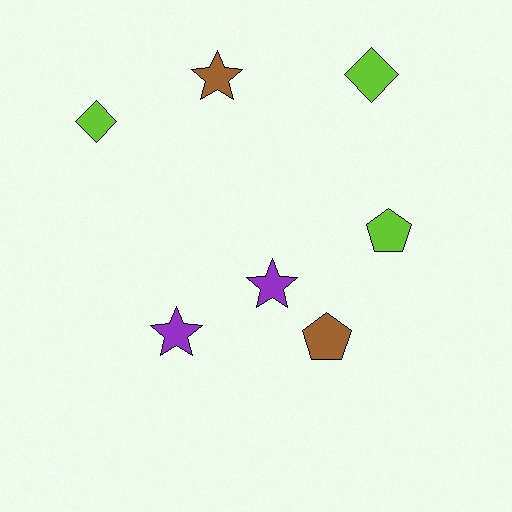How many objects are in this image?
There are 7 objects.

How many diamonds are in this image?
There are 2 diamonds.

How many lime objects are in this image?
There are 3 lime objects.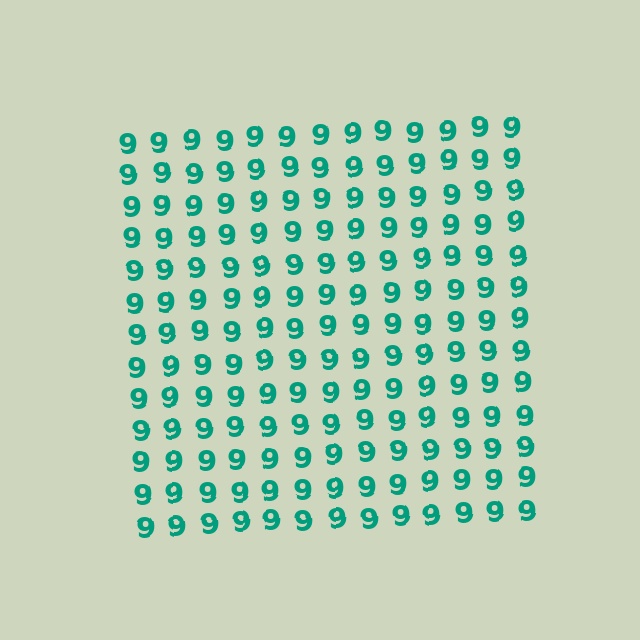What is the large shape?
The large shape is a square.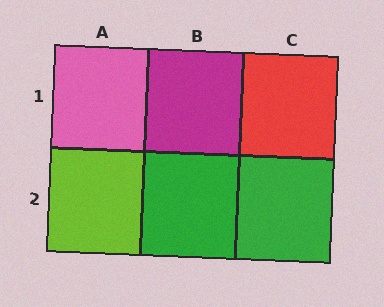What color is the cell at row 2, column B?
Green.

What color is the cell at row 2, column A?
Lime.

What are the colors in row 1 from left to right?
Pink, magenta, red.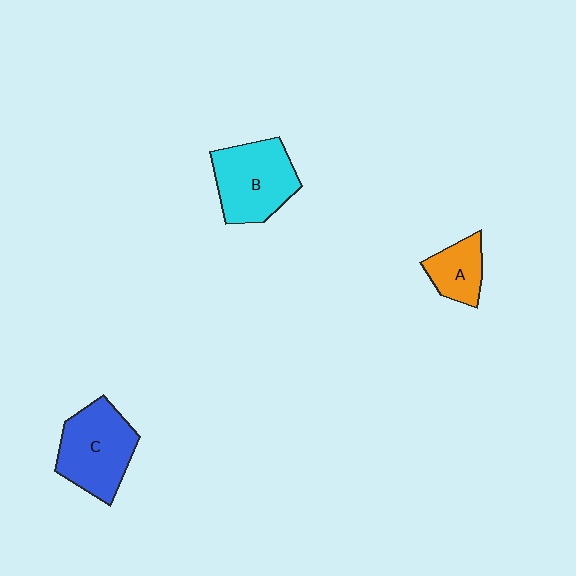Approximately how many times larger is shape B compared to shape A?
Approximately 1.9 times.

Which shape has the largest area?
Shape C (blue).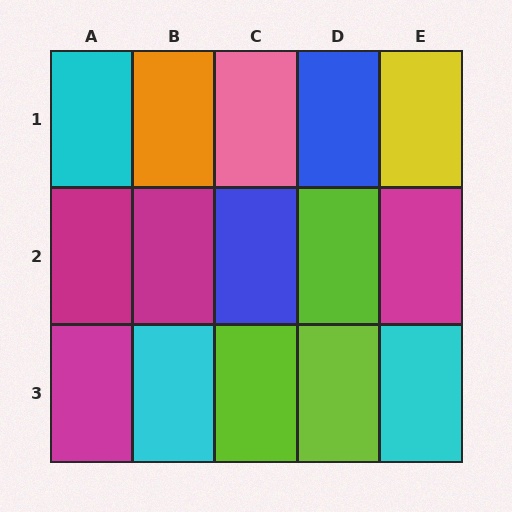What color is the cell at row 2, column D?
Lime.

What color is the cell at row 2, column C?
Blue.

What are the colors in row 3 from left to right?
Magenta, cyan, lime, lime, cyan.